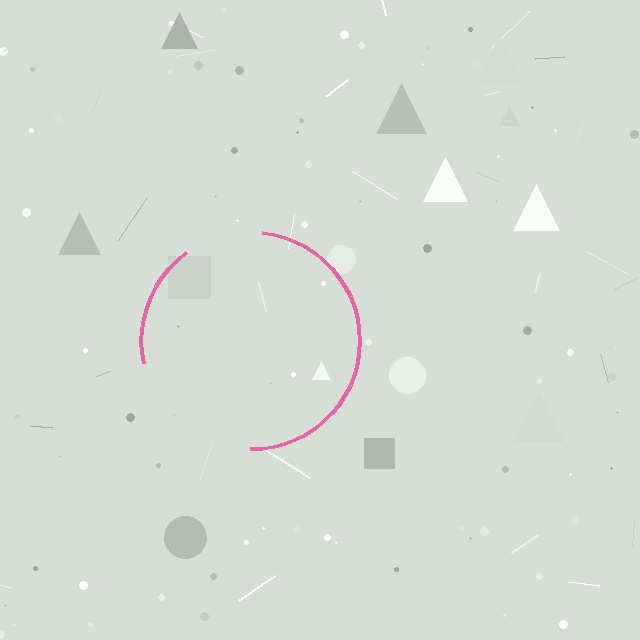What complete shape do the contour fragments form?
The contour fragments form a circle.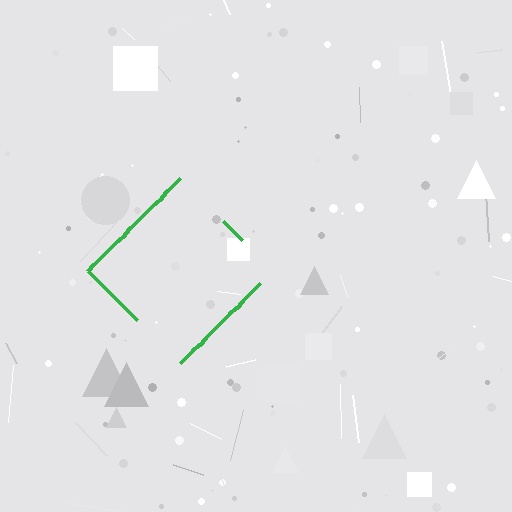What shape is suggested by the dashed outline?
The dashed outline suggests a diamond.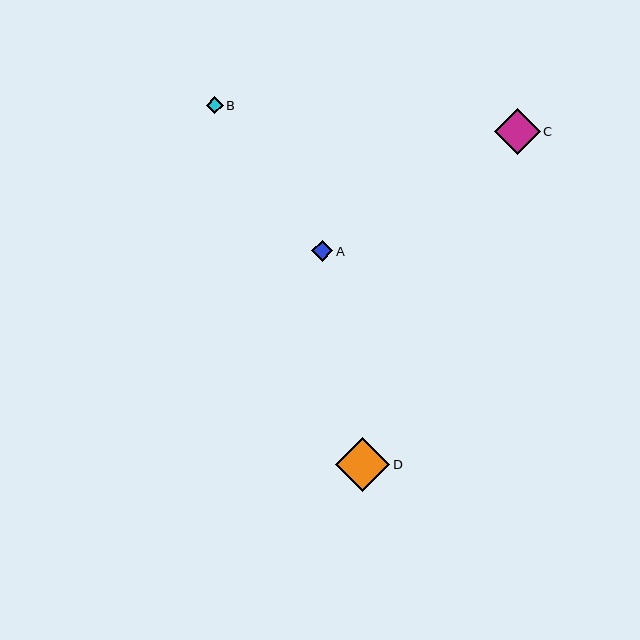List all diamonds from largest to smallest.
From largest to smallest: D, C, A, B.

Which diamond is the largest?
Diamond D is the largest with a size of approximately 54 pixels.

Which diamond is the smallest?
Diamond B is the smallest with a size of approximately 17 pixels.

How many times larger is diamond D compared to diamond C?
Diamond D is approximately 1.2 times the size of diamond C.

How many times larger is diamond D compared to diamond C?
Diamond D is approximately 1.2 times the size of diamond C.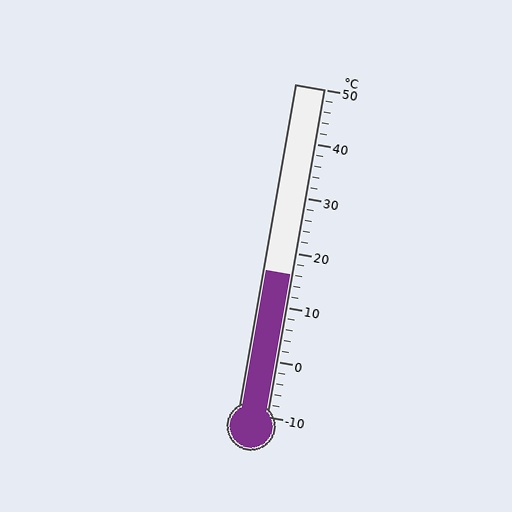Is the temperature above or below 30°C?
The temperature is below 30°C.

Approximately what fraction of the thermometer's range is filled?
The thermometer is filled to approximately 45% of its range.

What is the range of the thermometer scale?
The thermometer scale ranges from -10°C to 50°C.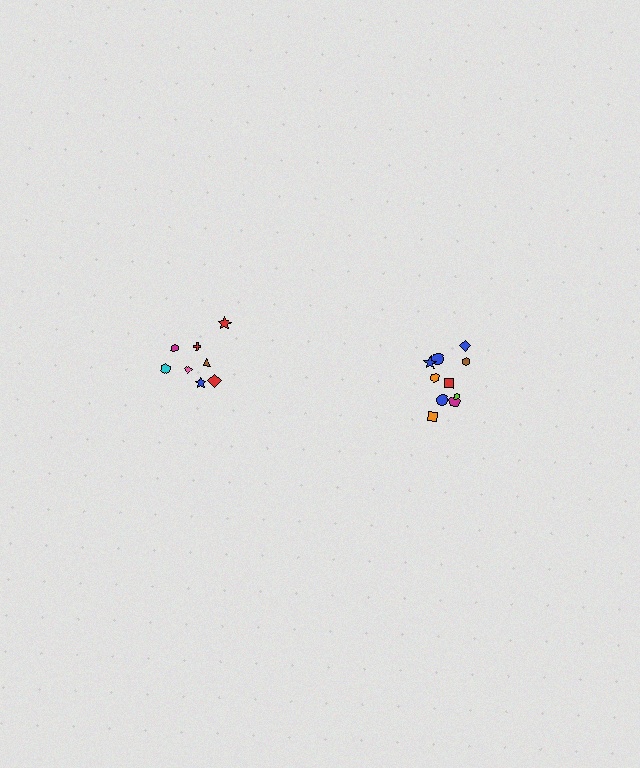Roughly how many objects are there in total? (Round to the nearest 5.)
Roughly 20 objects in total.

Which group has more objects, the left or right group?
The right group.